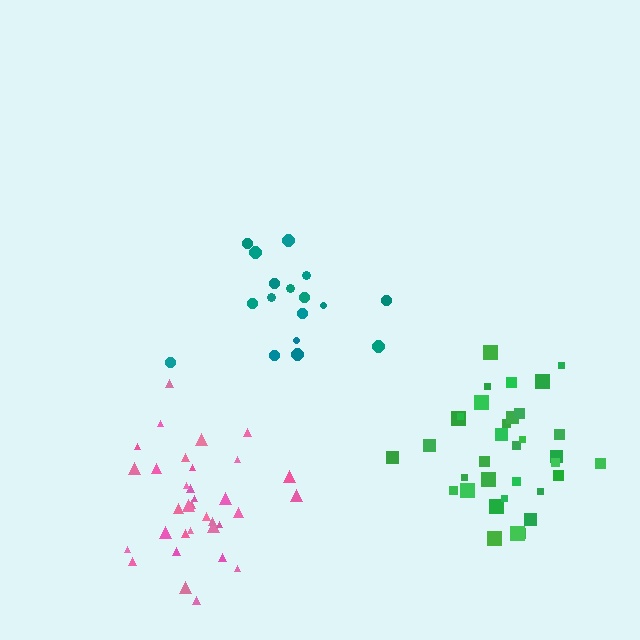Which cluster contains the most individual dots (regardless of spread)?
Green (34).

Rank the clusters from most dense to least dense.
green, pink, teal.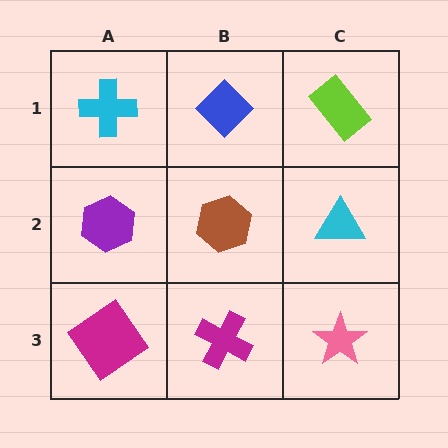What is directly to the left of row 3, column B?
A magenta diamond.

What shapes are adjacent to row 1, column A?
A purple hexagon (row 2, column A), a blue diamond (row 1, column B).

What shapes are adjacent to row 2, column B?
A blue diamond (row 1, column B), a magenta cross (row 3, column B), a purple hexagon (row 2, column A), a cyan triangle (row 2, column C).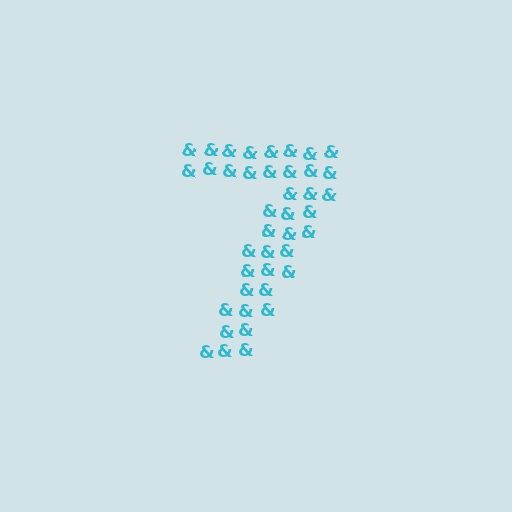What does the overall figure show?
The overall figure shows the digit 7.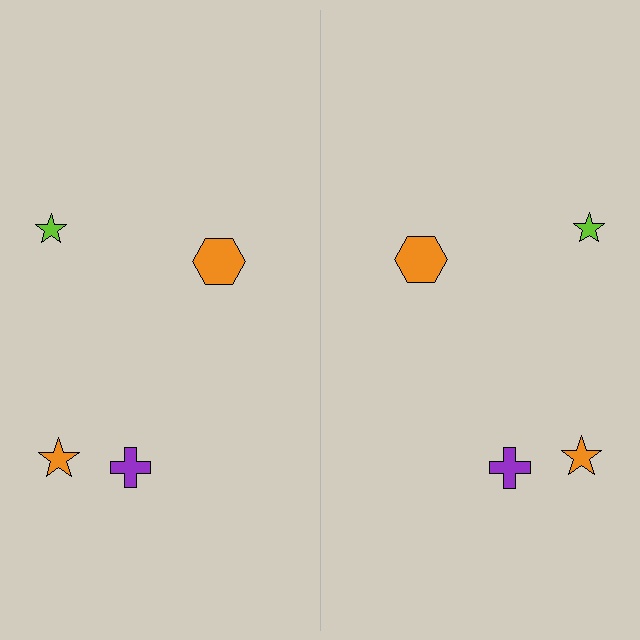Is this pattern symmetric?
Yes, this pattern has bilateral (reflection) symmetry.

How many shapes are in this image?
There are 8 shapes in this image.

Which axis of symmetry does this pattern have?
The pattern has a vertical axis of symmetry running through the center of the image.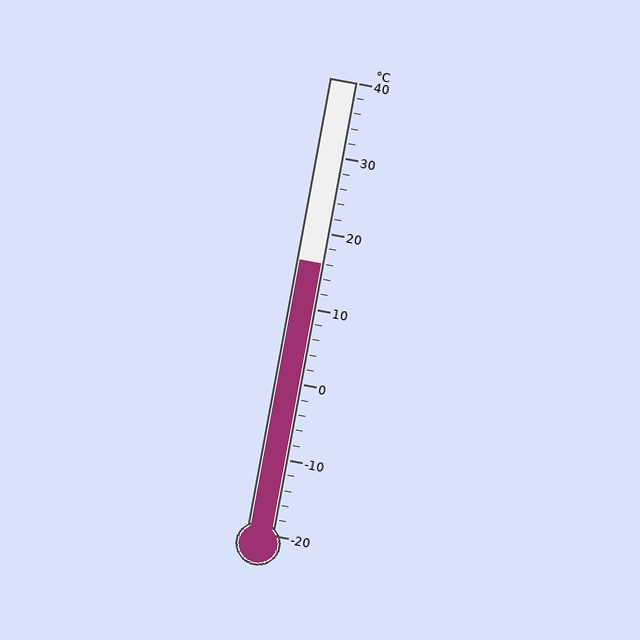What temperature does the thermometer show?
The thermometer shows approximately 16°C.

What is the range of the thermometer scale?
The thermometer scale ranges from -20°C to 40°C.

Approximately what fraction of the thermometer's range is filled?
The thermometer is filled to approximately 60% of its range.